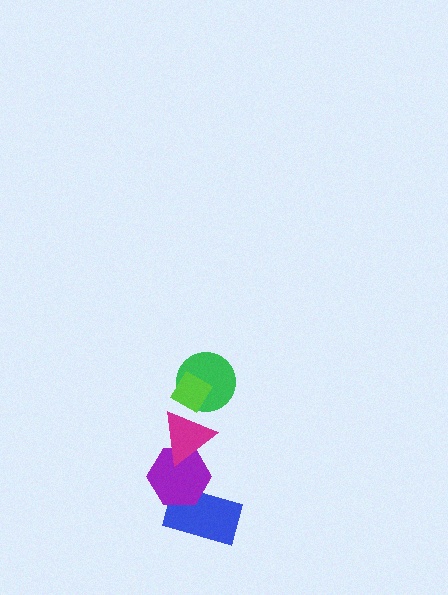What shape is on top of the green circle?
The lime diamond is on top of the green circle.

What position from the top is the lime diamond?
The lime diamond is 1st from the top.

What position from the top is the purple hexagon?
The purple hexagon is 4th from the top.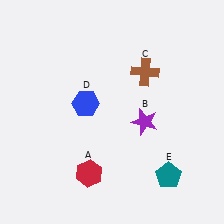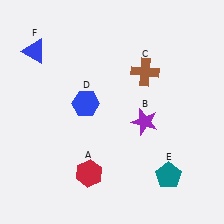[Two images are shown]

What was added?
A blue triangle (F) was added in Image 2.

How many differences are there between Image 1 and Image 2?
There is 1 difference between the two images.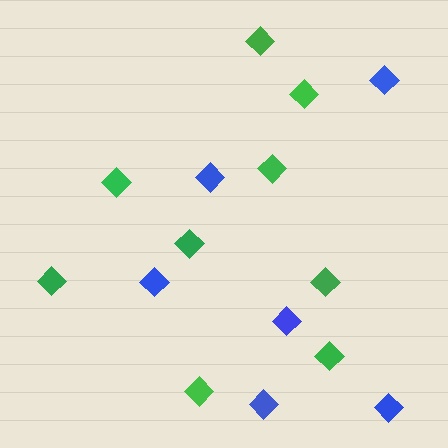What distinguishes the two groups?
There are 2 groups: one group of blue diamonds (6) and one group of green diamonds (9).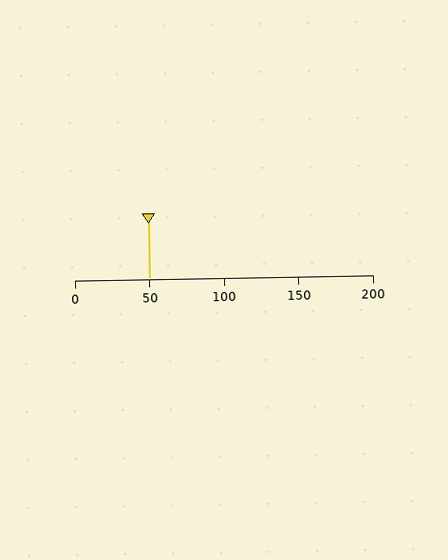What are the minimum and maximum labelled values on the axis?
The axis runs from 0 to 200.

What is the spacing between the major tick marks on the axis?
The major ticks are spaced 50 apart.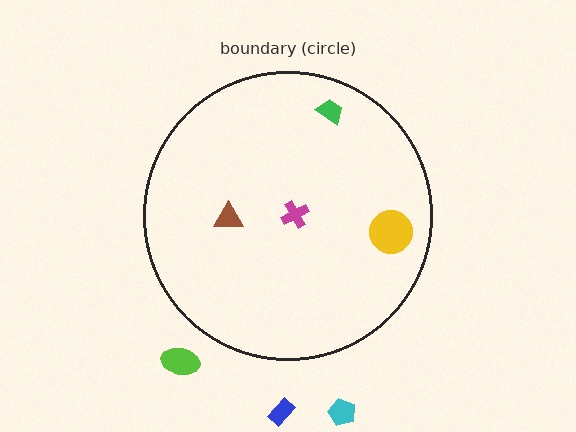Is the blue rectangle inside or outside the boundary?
Outside.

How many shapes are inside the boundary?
4 inside, 3 outside.